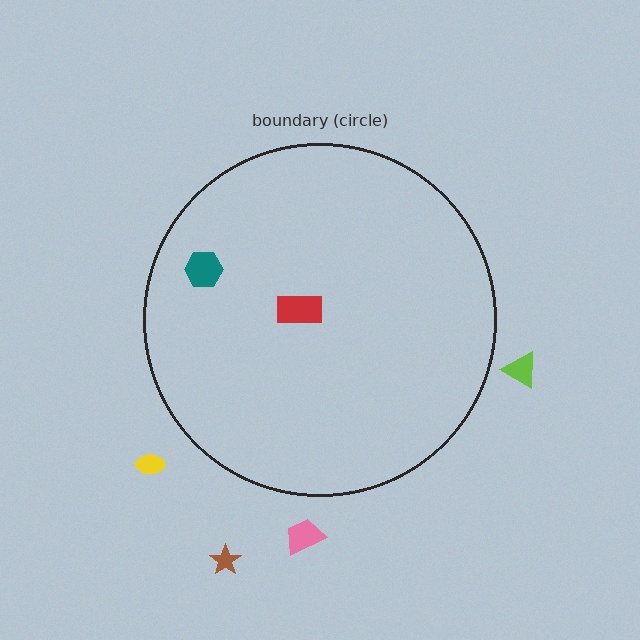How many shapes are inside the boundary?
2 inside, 4 outside.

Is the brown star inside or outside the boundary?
Outside.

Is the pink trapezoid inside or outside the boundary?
Outside.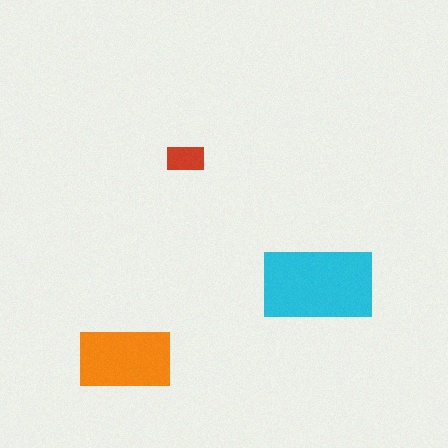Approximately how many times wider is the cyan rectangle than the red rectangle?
About 3 times wider.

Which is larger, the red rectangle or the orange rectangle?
The orange one.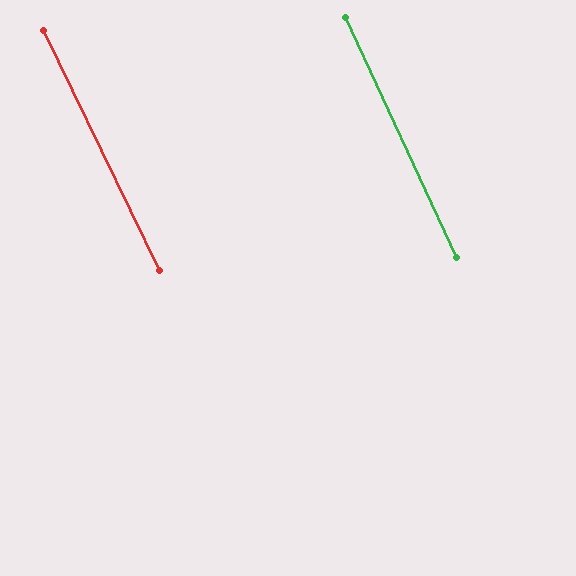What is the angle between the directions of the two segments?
Approximately 1 degree.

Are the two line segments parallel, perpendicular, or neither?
Parallel — their directions differ by only 1.2°.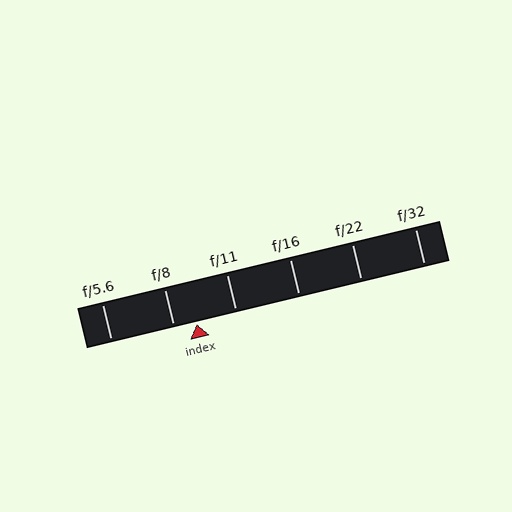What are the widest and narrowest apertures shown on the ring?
The widest aperture shown is f/5.6 and the narrowest is f/32.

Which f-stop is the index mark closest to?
The index mark is closest to f/8.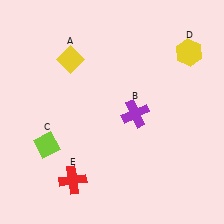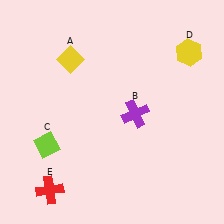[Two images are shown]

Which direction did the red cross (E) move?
The red cross (E) moved left.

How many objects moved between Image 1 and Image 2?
1 object moved between the two images.